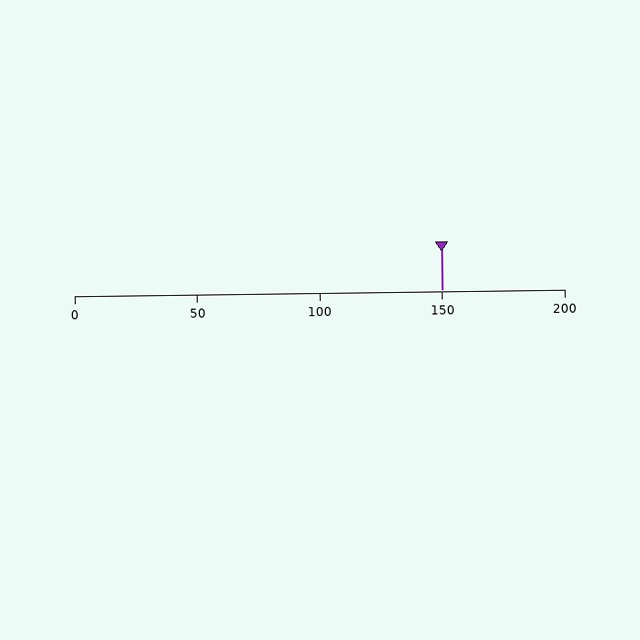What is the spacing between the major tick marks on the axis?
The major ticks are spaced 50 apart.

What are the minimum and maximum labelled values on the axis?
The axis runs from 0 to 200.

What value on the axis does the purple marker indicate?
The marker indicates approximately 150.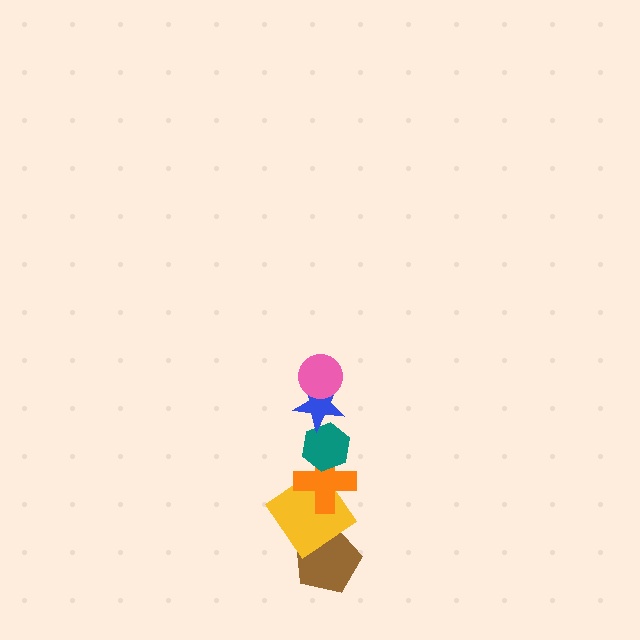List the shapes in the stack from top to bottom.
From top to bottom: the pink circle, the blue star, the teal hexagon, the orange cross, the yellow diamond, the brown pentagon.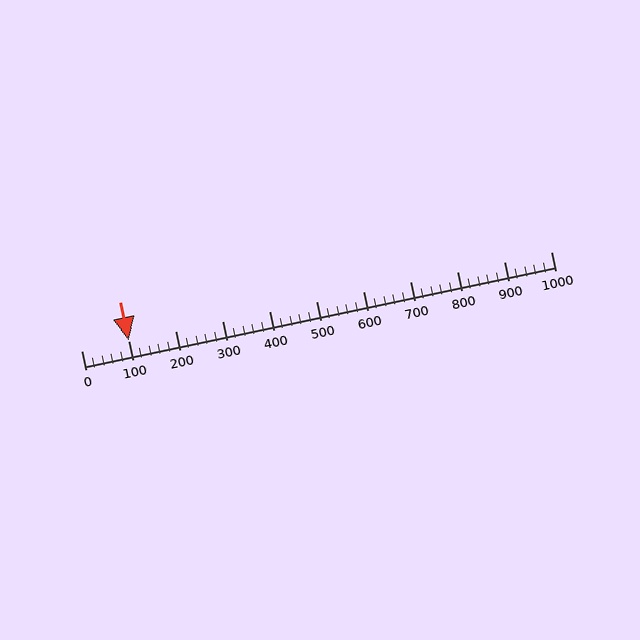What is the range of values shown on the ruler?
The ruler shows values from 0 to 1000.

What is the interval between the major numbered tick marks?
The major tick marks are spaced 100 units apart.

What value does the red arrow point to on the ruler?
The red arrow points to approximately 100.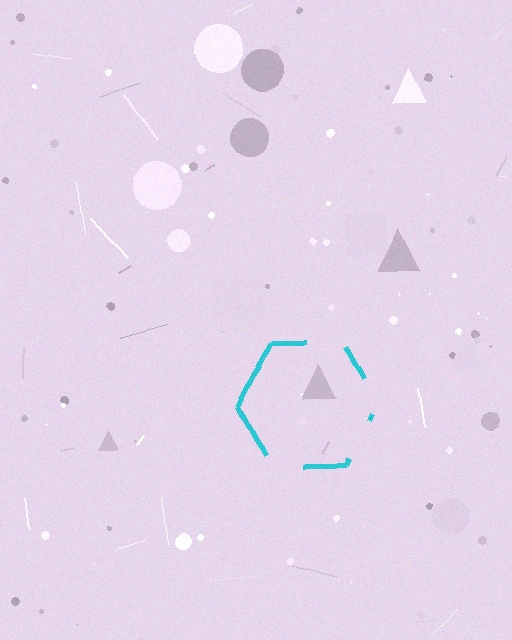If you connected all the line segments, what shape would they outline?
They would outline a hexagon.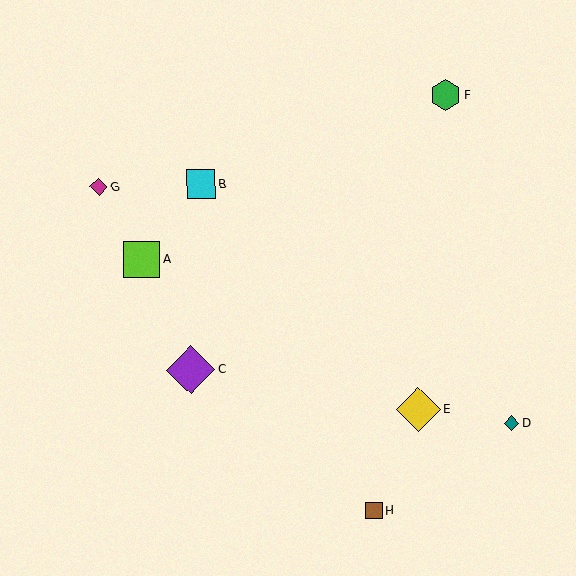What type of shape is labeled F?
Shape F is a green hexagon.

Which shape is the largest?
The purple diamond (labeled C) is the largest.